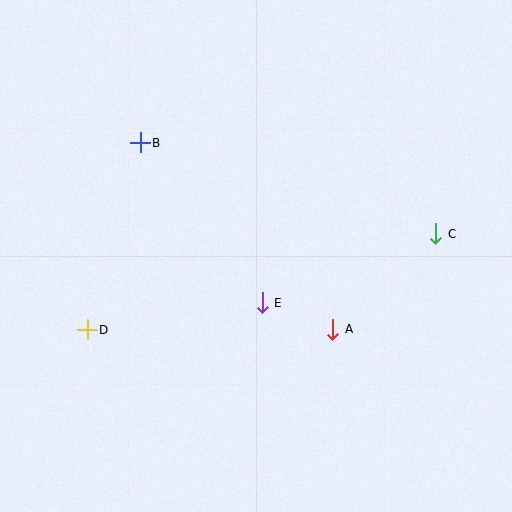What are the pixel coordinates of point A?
Point A is at (333, 329).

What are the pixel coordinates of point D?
Point D is at (87, 330).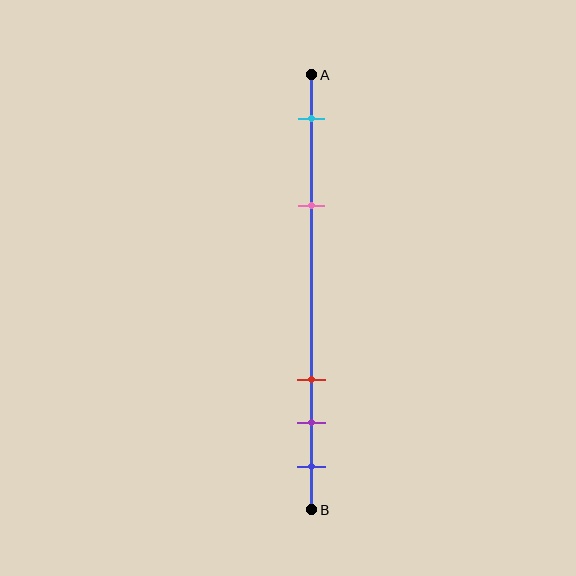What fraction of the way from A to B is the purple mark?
The purple mark is approximately 80% (0.8) of the way from A to B.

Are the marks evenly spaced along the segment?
No, the marks are not evenly spaced.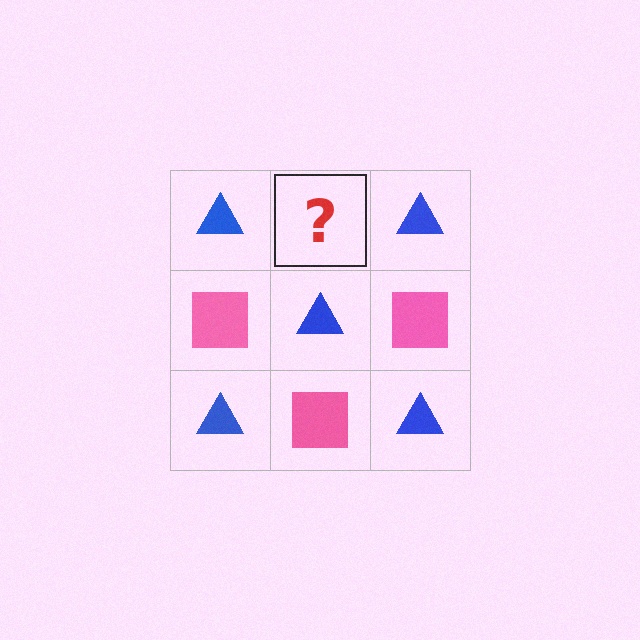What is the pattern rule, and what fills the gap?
The rule is that it alternates blue triangle and pink square in a checkerboard pattern. The gap should be filled with a pink square.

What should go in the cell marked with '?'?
The missing cell should contain a pink square.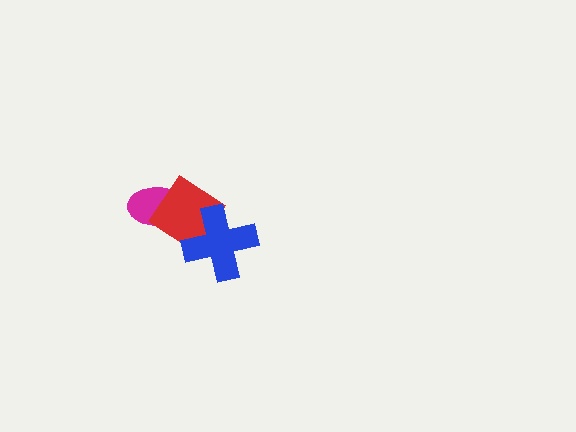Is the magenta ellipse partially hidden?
Yes, it is partially covered by another shape.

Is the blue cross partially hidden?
No, no other shape covers it.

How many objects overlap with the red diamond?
2 objects overlap with the red diamond.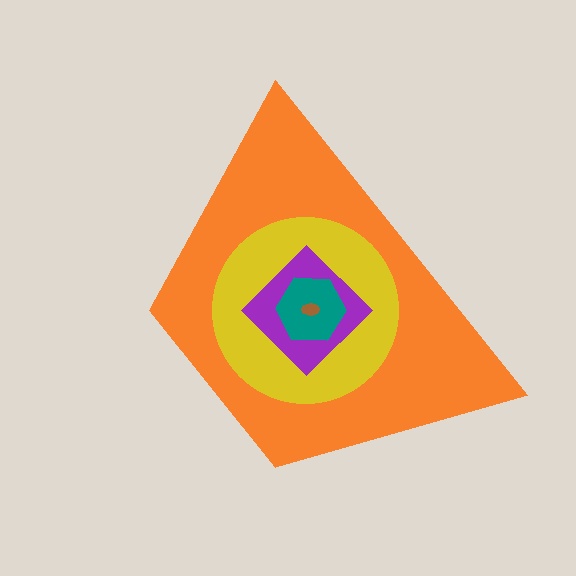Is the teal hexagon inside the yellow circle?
Yes.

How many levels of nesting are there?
5.